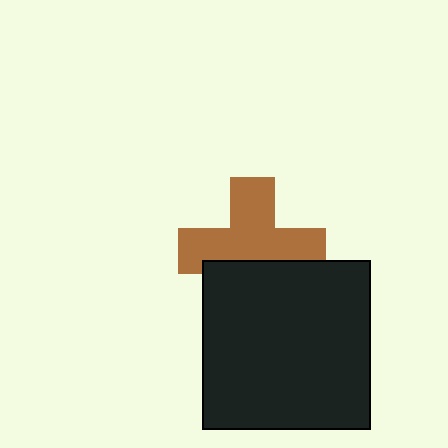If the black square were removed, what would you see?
You would see the complete brown cross.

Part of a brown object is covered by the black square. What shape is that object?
It is a cross.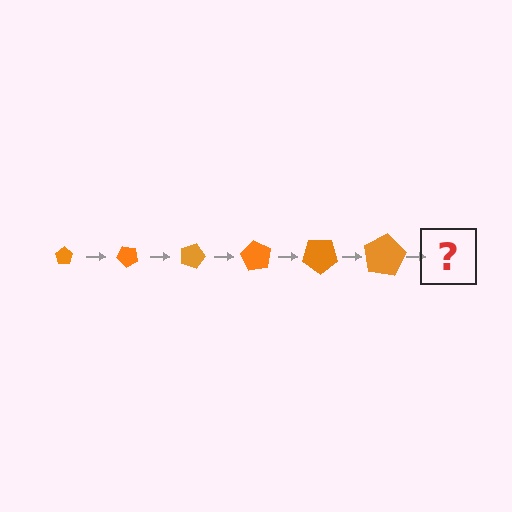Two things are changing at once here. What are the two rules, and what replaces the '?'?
The two rules are that the pentagon grows larger each step and it rotates 45 degrees each step. The '?' should be a pentagon, larger than the previous one and rotated 270 degrees from the start.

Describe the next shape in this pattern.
It should be a pentagon, larger than the previous one and rotated 270 degrees from the start.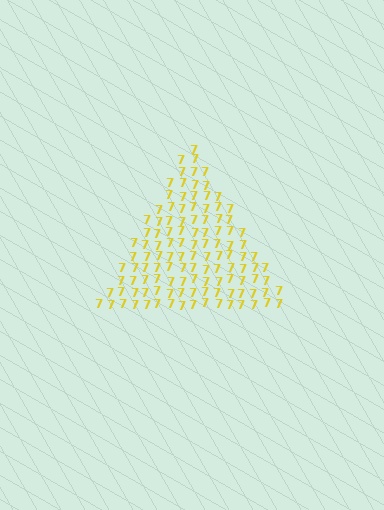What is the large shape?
The large shape is a triangle.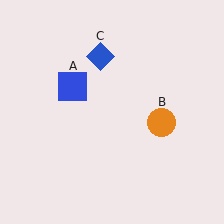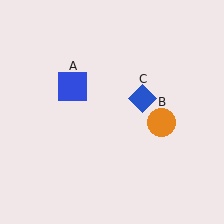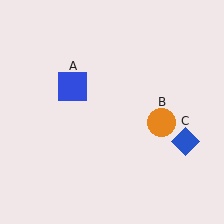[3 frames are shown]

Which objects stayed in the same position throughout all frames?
Blue square (object A) and orange circle (object B) remained stationary.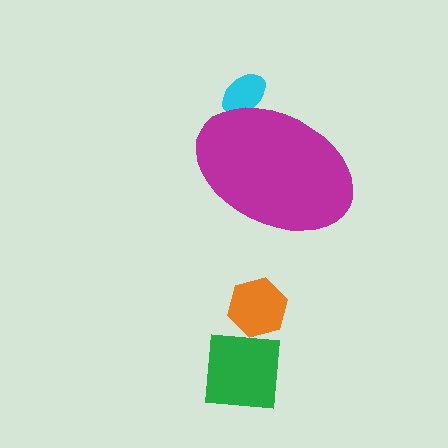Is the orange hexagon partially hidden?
No, the orange hexagon is fully visible.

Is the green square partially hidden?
No, the green square is fully visible.